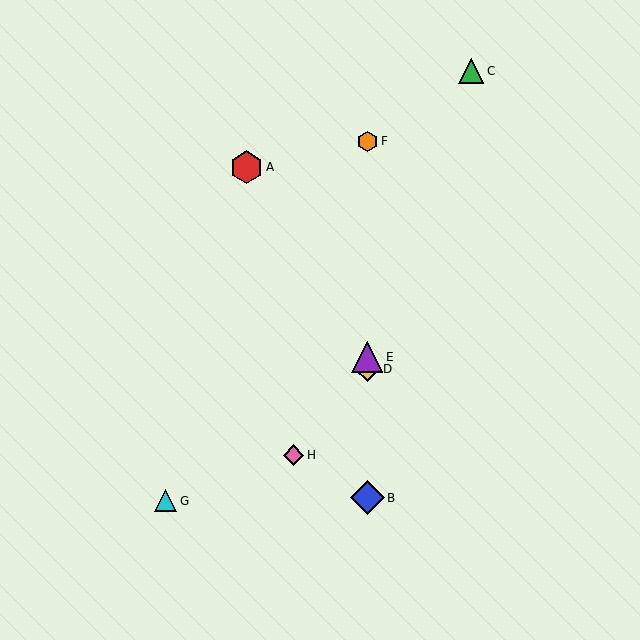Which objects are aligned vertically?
Objects B, D, E, F are aligned vertically.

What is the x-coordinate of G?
Object G is at x≈166.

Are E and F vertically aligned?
Yes, both are at x≈367.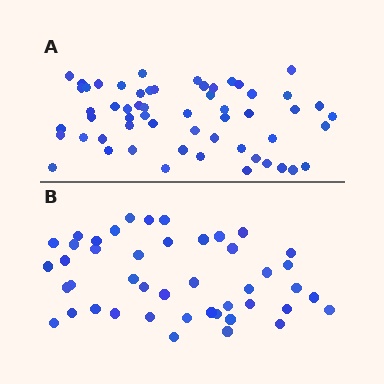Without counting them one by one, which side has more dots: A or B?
Region A (the top region) has more dots.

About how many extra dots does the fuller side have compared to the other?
Region A has roughly 12 or so more dots than region B.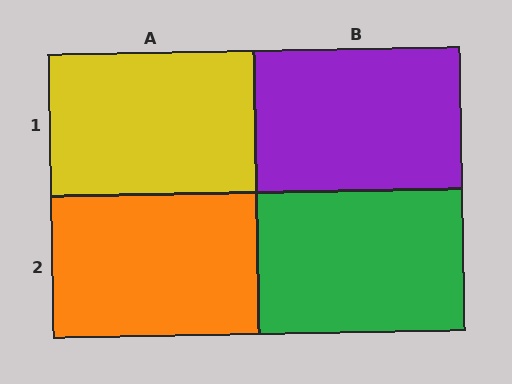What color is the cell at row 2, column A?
Orange.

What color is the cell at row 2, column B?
Green.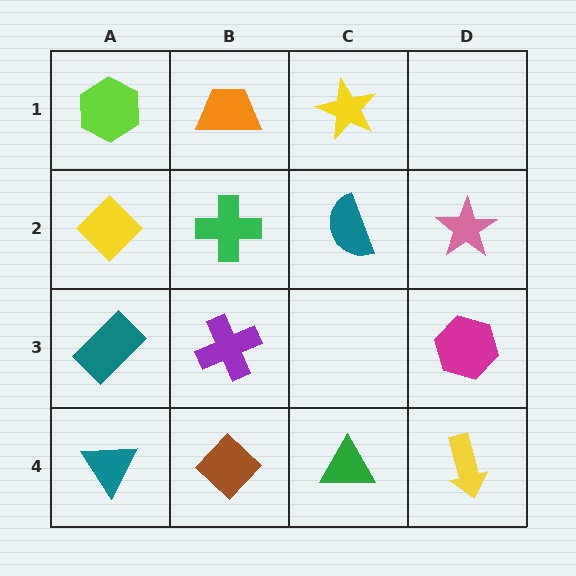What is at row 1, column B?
An orange trapezoid.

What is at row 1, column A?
A lime hexagon.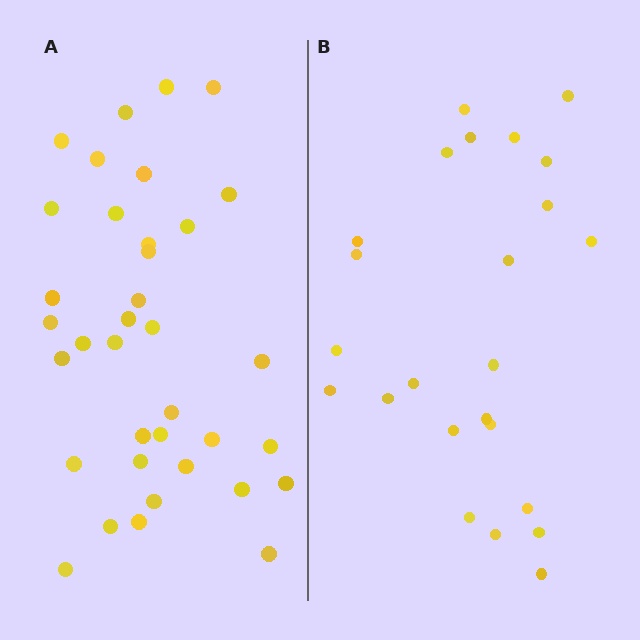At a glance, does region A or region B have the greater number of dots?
Region A (the left region) has more dots.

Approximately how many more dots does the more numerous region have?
Region A has roughly 12 or so more dots than region B.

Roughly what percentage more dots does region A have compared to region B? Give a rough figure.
About 50% more.